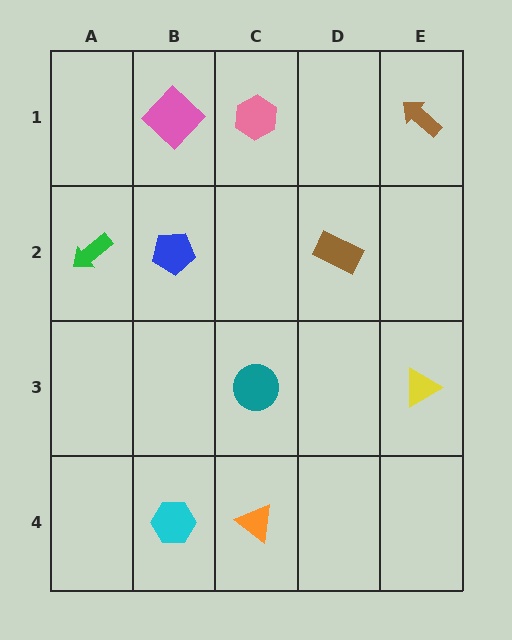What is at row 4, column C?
An orange triangle.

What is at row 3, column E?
A yellow triangle.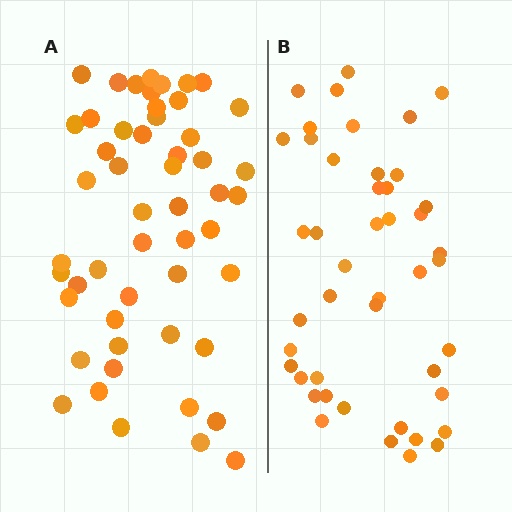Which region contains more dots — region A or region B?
Region A (the left region) has more dots.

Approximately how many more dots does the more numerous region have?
Region A has roughly 8 or so more dots than region B.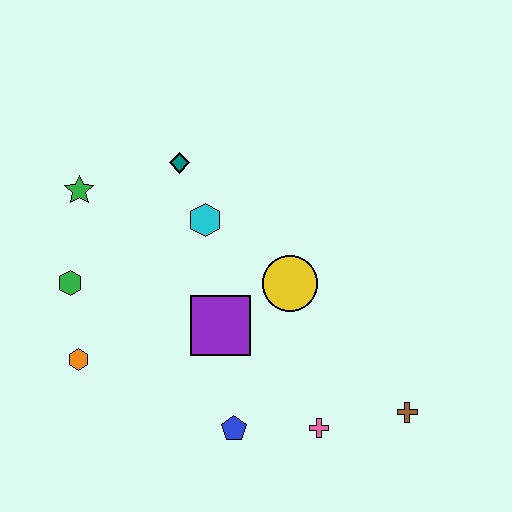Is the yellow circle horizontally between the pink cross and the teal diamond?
Yes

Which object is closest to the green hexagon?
The orange hexagon is closest to the green hexagon.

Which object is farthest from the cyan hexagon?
The brown cross is farthest from the cyan hexagon.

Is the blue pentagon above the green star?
No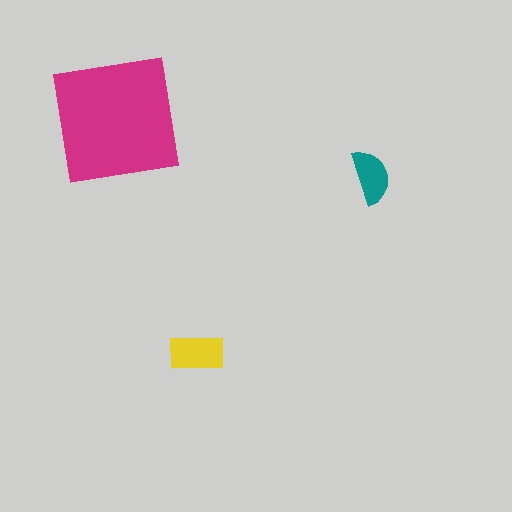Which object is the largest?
The magenta square.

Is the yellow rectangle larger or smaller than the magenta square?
Smaller.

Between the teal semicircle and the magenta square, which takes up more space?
The magenta square.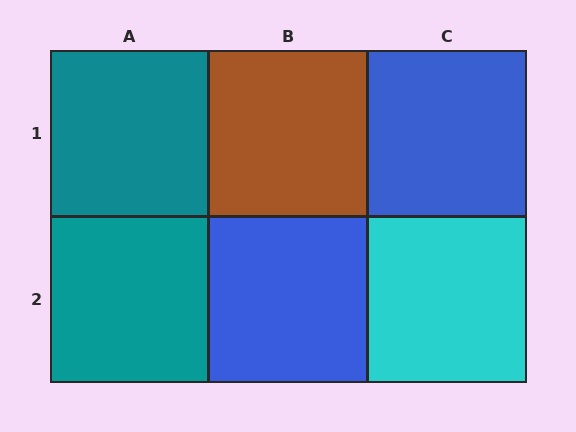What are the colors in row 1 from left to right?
Teal, brown, blue.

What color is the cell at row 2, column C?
Cyan.